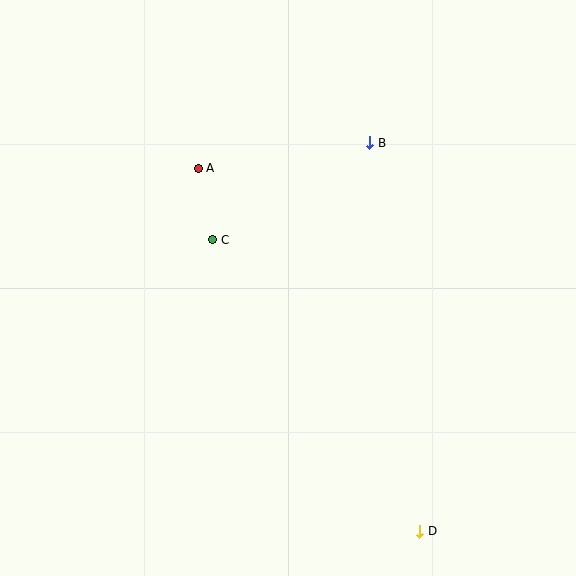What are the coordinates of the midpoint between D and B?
The midpoint between D and B is at (395, 337).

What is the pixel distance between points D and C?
The distance between D and C is 357 pixels.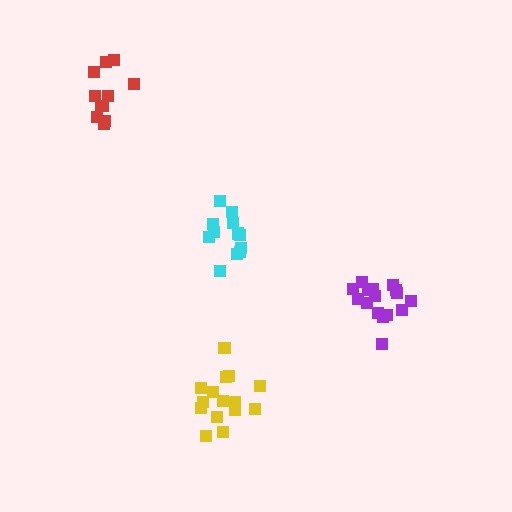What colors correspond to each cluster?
The clusters are colored: cyan, yellow, purple, red.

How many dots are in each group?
Group 1: 12 dots, Group 2: 15 dots, Group 3: 16 dots, Group 4: 11 dots (54 total).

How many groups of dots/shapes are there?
There are 4 groups.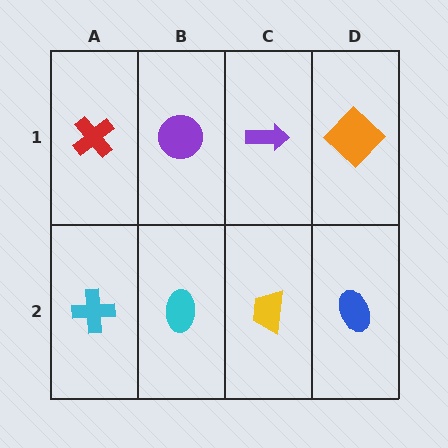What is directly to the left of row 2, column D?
A yellow trapezoid.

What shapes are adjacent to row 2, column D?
An orange diamond (row 1, column D), a yellow trapezoid (row 2, column C).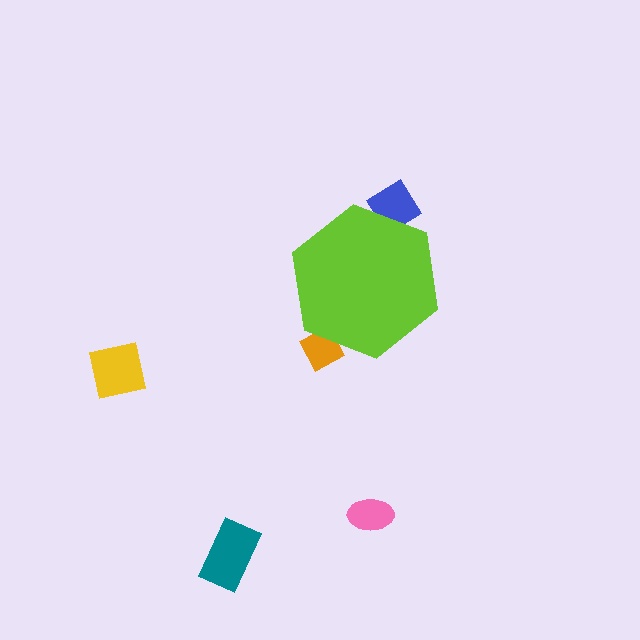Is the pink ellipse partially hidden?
No, the pink ellipse is fully visible.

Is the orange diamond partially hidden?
Yes, the orange diamond is partially hidden behind the lime hexagon.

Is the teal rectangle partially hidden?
No, the teal rectangle is fully visible.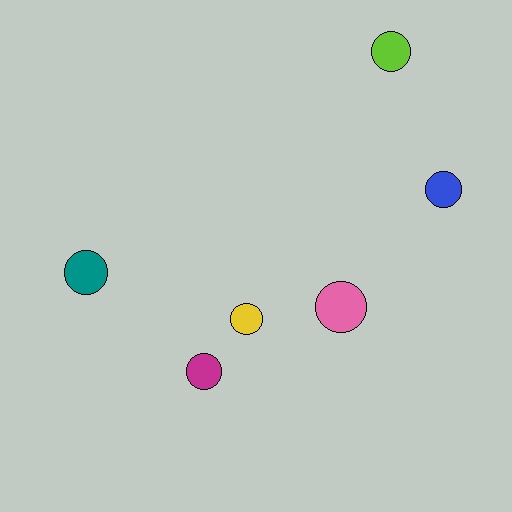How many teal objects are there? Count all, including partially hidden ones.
There is 1 teal object.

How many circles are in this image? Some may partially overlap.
There are 6 circles.